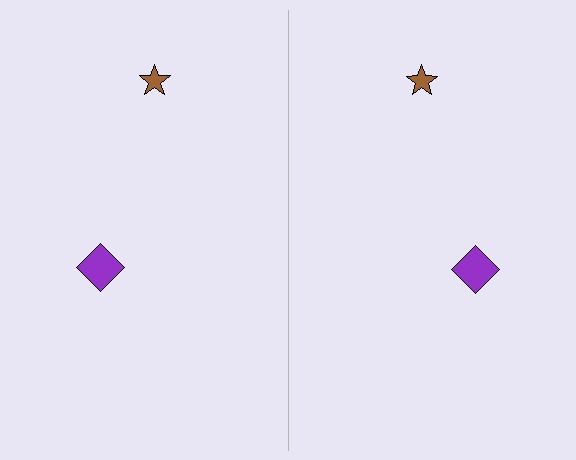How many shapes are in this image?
There are 4 shapes in this image.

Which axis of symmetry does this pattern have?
The pattern has a vertical axis of symmetry running through the center of the image.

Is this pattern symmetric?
Yes, this pattern has bilateral (reflection) symmetry.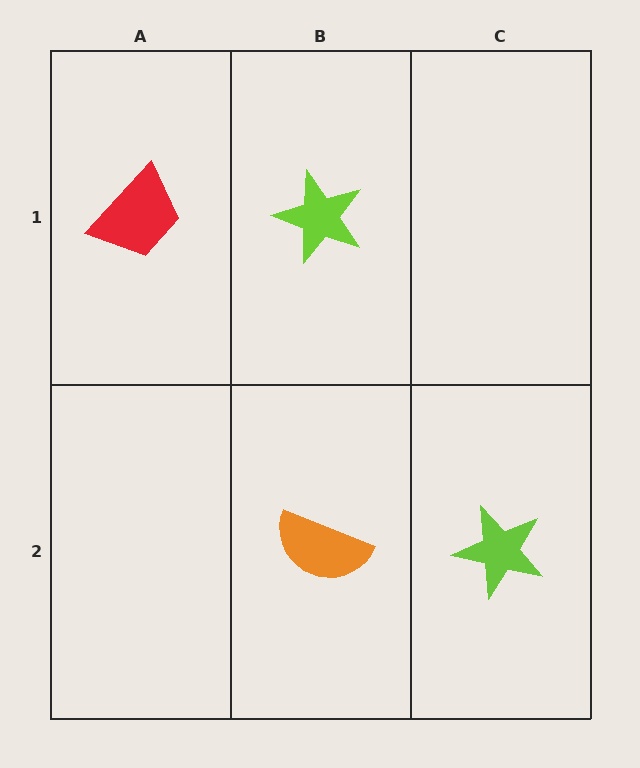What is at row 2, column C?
A lime star.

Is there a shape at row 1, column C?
No, that cell is empty.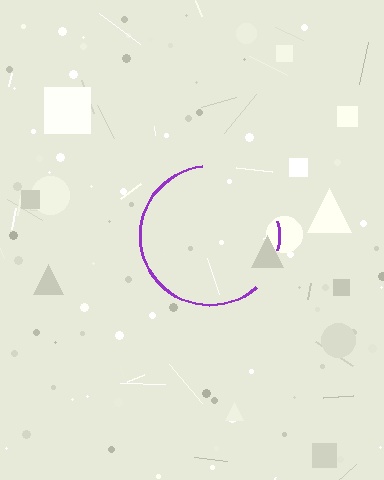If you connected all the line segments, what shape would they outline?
They would outline a circle.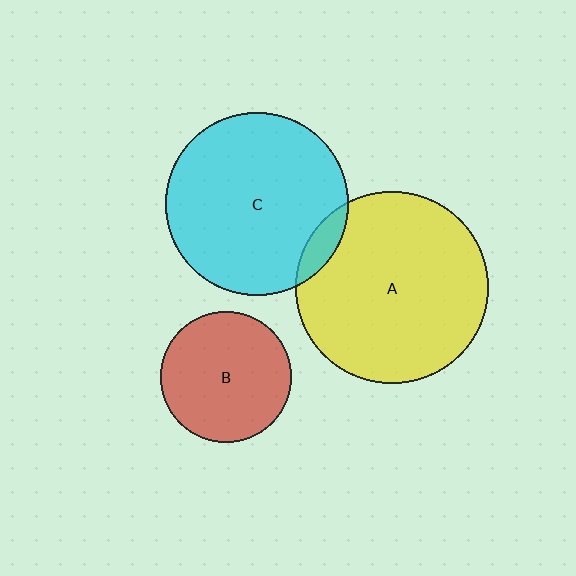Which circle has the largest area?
Circle A (yellow).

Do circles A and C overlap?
Yes.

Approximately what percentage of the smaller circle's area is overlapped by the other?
Approximately 10%.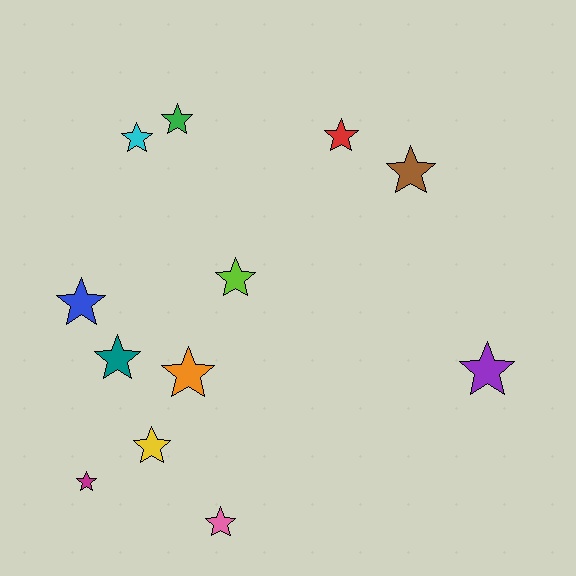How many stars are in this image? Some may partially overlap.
There are 12 stars.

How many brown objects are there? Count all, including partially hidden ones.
There is 1 brown object.